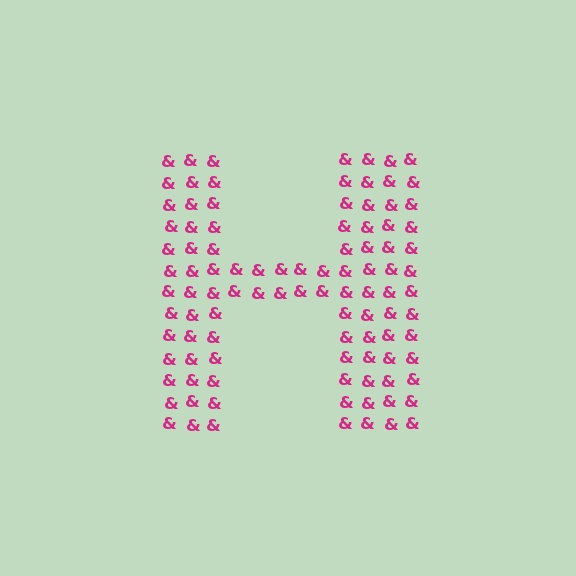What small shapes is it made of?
It is made of small ampersands.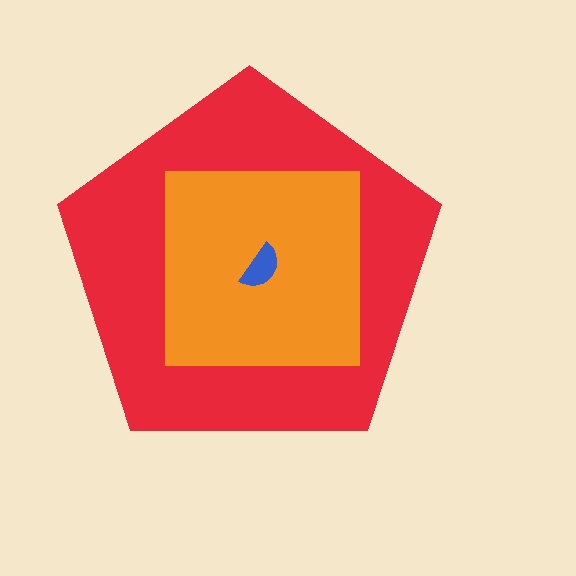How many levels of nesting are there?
3.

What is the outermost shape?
The red pentagon.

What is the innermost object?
The blue semicircle.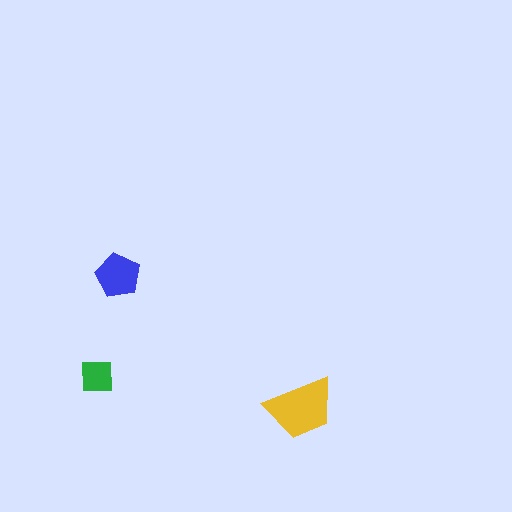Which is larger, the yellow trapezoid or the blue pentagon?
The yellow trapezoid.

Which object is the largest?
The yellow trapezoid.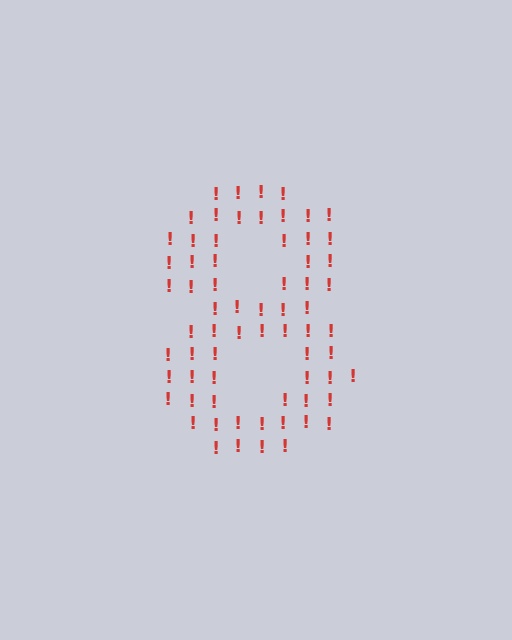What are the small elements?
The small elements are exclamation marks.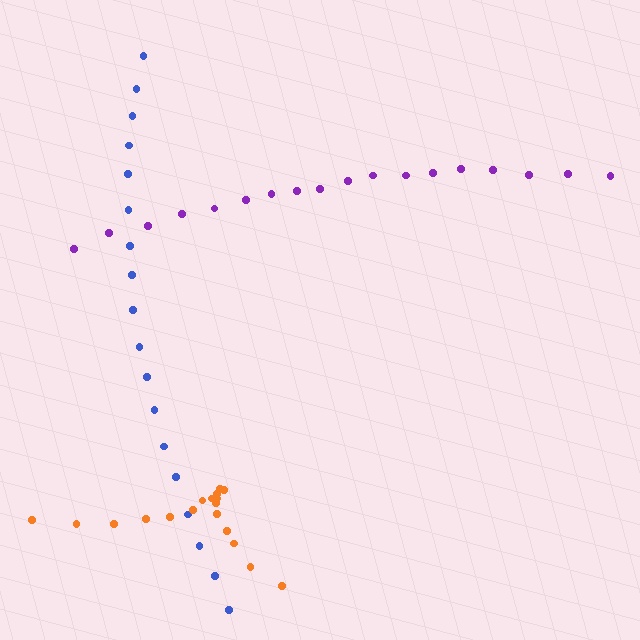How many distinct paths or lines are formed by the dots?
There are 3 distinct paths.